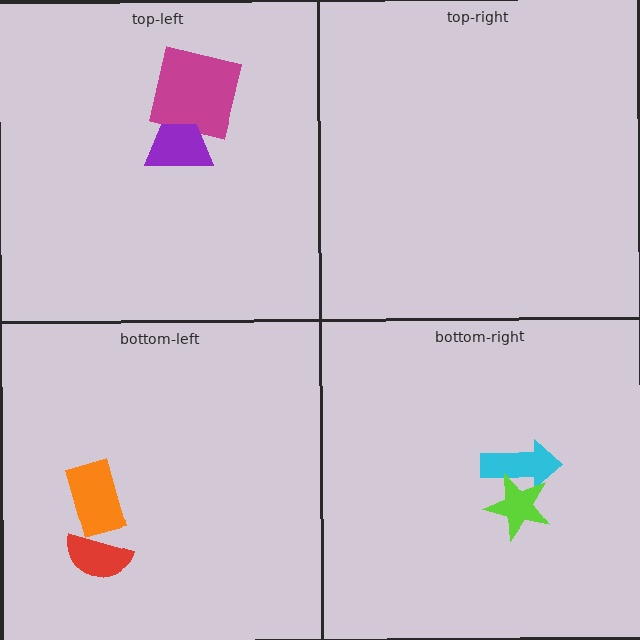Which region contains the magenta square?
The top-left region.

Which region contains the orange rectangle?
The bottom-left region.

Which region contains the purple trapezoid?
The top-left region.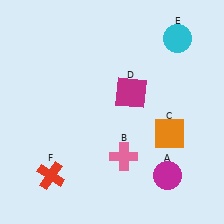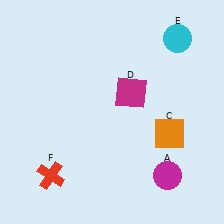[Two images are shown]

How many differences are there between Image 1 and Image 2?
There is 1 difference between the two images.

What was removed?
The pink cross (B) was removed in Image 2.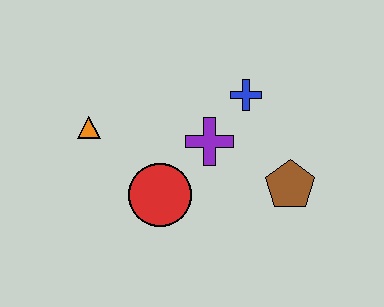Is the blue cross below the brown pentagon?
No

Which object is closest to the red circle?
The purple cross is closest to the red circle.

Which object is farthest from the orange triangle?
The brown pentagon is farthest from the orange triangle.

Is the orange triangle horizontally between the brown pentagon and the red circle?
No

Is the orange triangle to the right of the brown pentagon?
No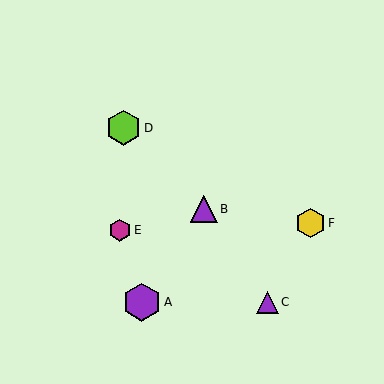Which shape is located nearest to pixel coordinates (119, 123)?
The lime hexagon (labeled D) at (123, 128) is nearest to that location.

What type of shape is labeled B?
Shape B is a purple triangle.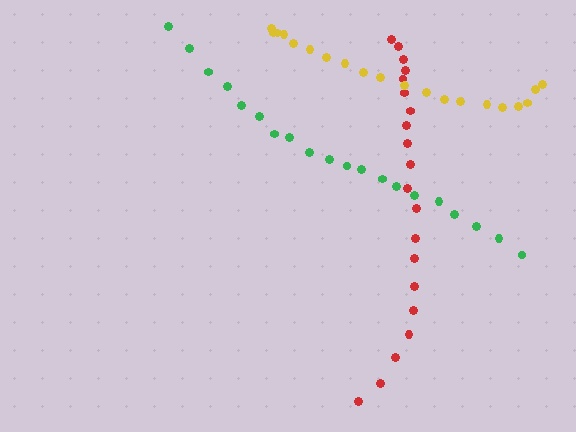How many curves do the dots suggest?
There are 3 distinct paths.